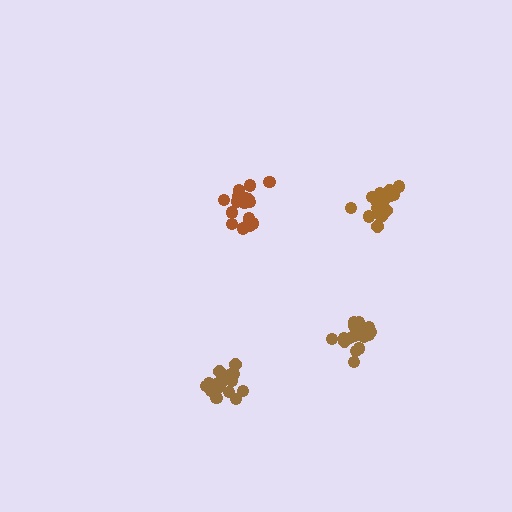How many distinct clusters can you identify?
There are 4 distinct clusters.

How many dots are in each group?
Group 1: 17 dots, Group 2: 18 dots, Group 3: 17 dots, Group 4: 18 dots (70 total).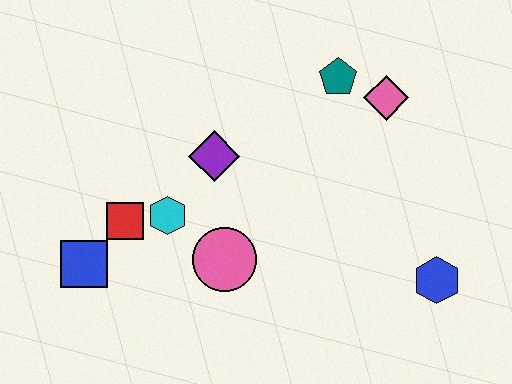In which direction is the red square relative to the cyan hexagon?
The red square is to the left of the cyan hexagon.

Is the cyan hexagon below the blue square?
No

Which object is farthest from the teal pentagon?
The blue square is farthest from the teal pentagon.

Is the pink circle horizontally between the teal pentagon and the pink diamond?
No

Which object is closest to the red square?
The cyan hexagon is closest to the red square.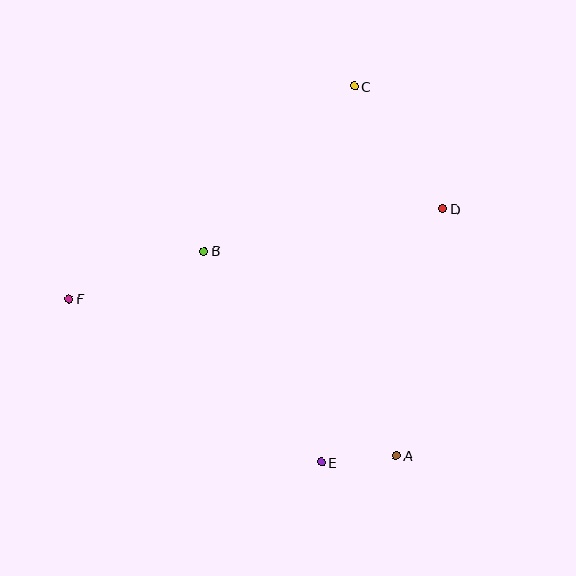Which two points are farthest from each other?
Points D and F are farthest from each other.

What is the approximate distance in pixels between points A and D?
The distance between A and D is approximately 251 pixels.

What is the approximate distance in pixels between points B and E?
The distance between B and E is approximately 241 pixels.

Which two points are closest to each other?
Points A and E are closest to each other.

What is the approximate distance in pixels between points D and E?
The distance between D and E is approximately 281 pixels.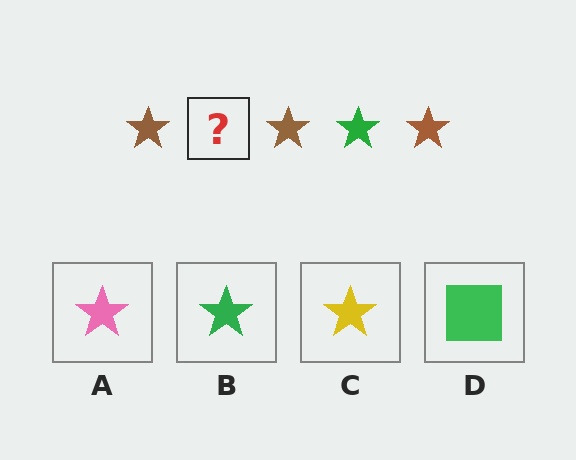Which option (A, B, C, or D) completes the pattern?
B.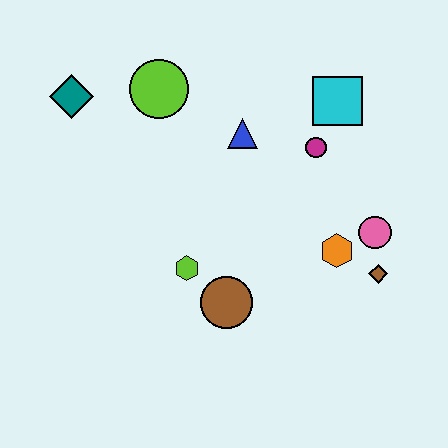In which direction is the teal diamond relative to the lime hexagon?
The teal diamond is above the lime hexagon.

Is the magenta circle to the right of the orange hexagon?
No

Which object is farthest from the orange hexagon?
The teal diamond is farthest from the orange hexagon.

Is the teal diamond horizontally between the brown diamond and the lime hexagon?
No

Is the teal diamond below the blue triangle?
No